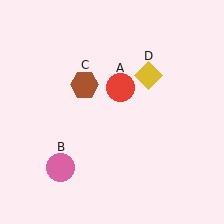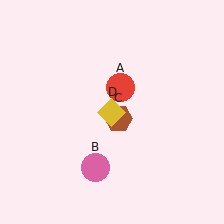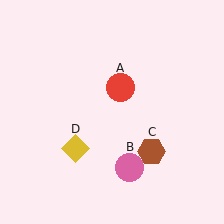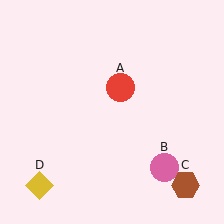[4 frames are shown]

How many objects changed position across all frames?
3 objects changed position: pink circle (object B), brown hexagon (object C), yellow diamond (object D).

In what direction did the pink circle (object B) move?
The pink circle (object B) moved right.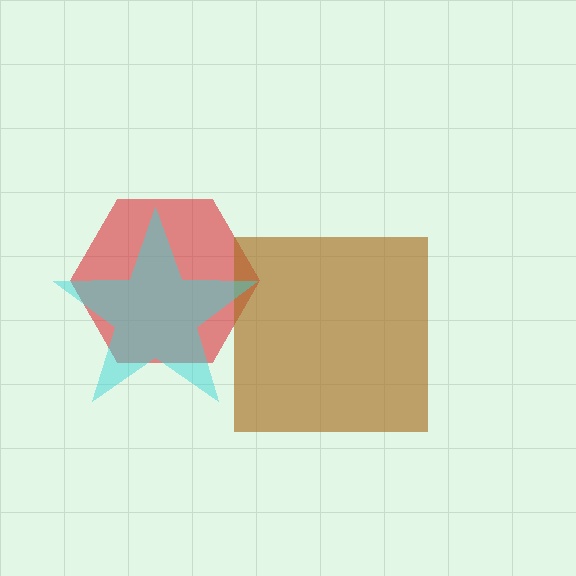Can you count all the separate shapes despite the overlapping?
Yes, there are 3 separate shapes.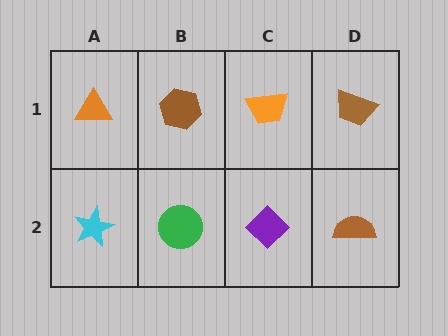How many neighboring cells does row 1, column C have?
3.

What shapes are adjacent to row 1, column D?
A brown semicircle (row 2, column D), an orange trapezoid (row 1, column C).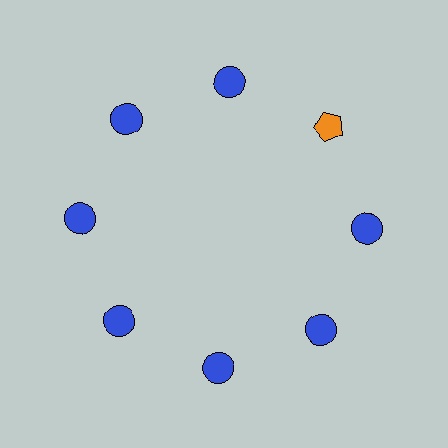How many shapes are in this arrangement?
There are 8 shapes arranged in a ring pattern.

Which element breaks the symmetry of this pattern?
The orange pentagon at roughly the 2 o'clock position breaks the symmetry. All other shapes are blue circles.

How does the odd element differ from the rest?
It differs in both color (orange instead of blue) and shape (pentagon instead of circle).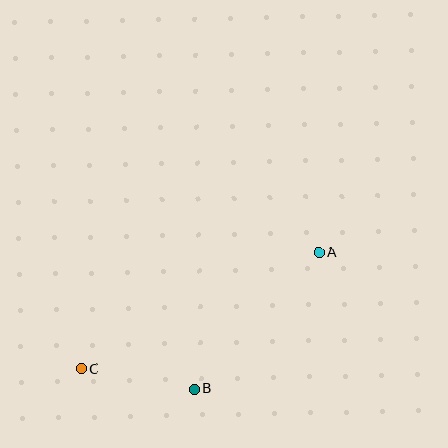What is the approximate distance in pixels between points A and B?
The distance between A and B is approximately 185 pixels.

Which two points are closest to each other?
Points B and C are closest to each other.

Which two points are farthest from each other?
Points A and C are farthest from each other.